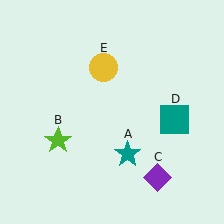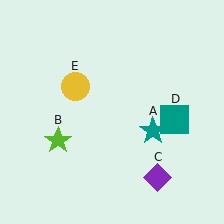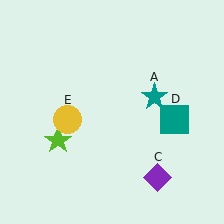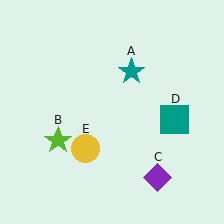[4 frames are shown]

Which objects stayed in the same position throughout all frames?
Lime star (object B) and purple diamond (object C) and teal square (object D) remained stationary.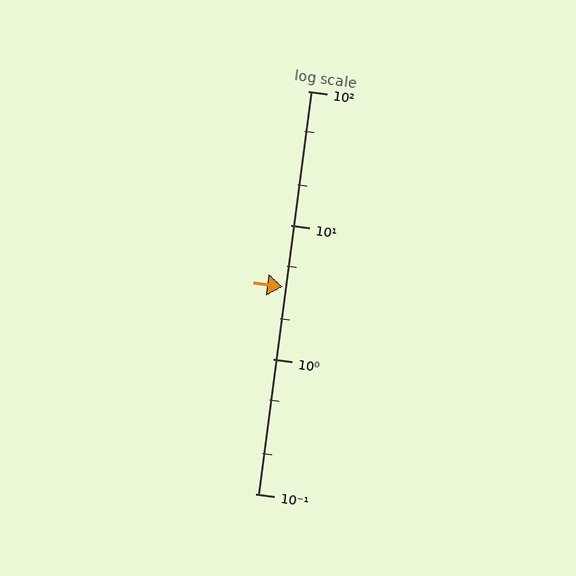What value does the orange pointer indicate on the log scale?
The pointer indicates approximately 3.5.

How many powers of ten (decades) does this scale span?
The scale spans 3 decades, from 0.1 to 100.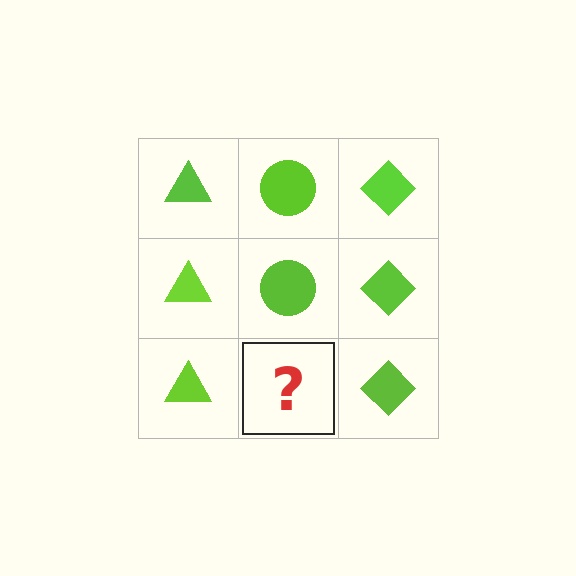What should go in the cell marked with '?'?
The missing cell should contain a lime circle.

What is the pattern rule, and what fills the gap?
The rule is that each column has a consistent shape. The gap should be filled with a lime circle.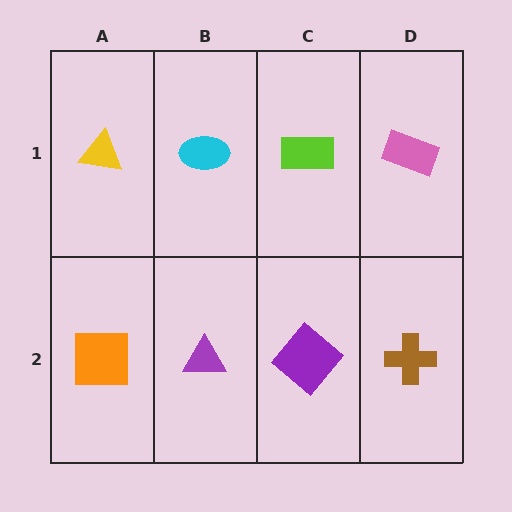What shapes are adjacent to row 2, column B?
A cyan ellipse (row 1, column B), an orange square (row 2, column A), a purple diamond (row 2, column C).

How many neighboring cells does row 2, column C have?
3.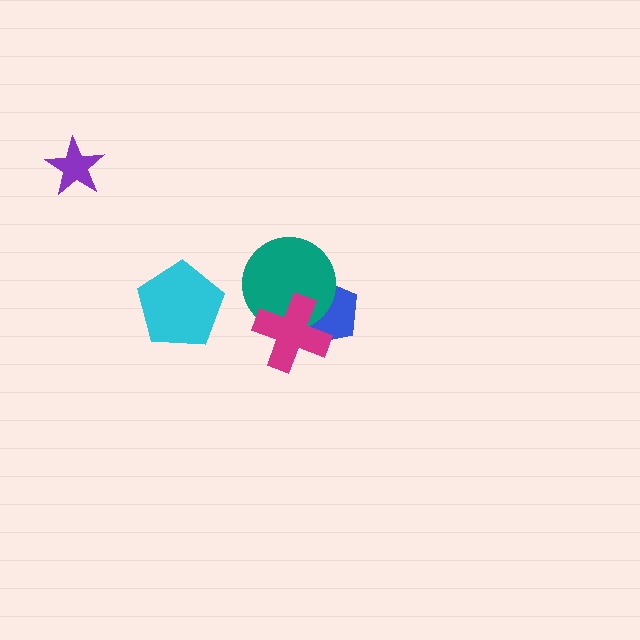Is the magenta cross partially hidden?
No, no other shape covers it.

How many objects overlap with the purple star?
0 objects overlap with the purple star.